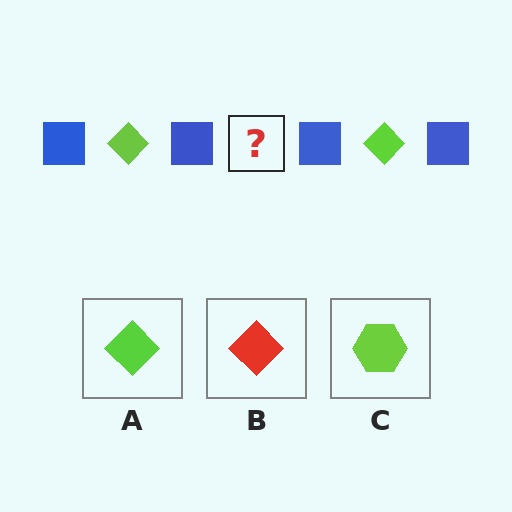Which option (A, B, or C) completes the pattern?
A.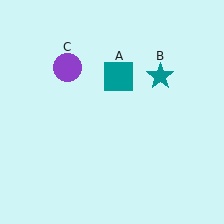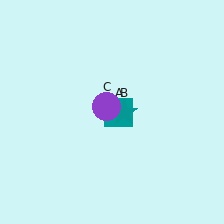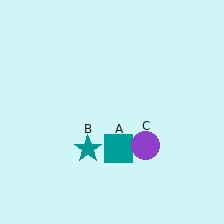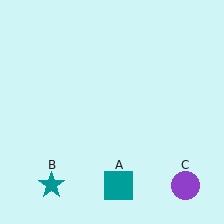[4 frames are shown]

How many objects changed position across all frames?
3 objects changed position: teal square (object A), teal star (object B), purple circle (object C).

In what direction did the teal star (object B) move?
The teal star (object B) moved down and to the left.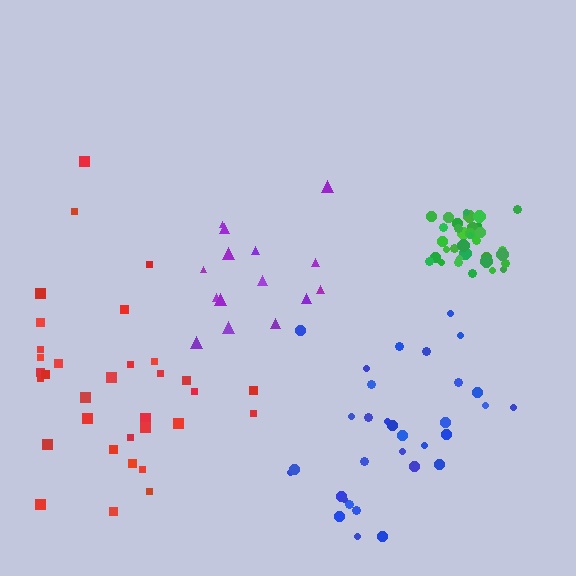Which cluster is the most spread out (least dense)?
Purple.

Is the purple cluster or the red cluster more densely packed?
Red.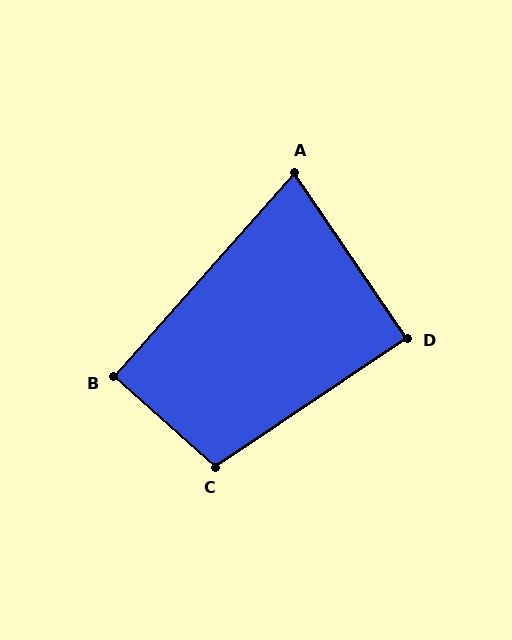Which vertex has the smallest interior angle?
A, at approximately 76 degrees.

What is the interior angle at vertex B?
Approximately 90 degrees (approximately right).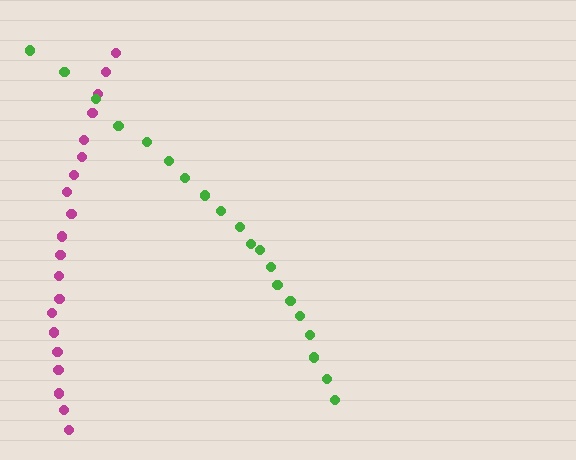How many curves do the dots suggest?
There are 2 distinct paths.